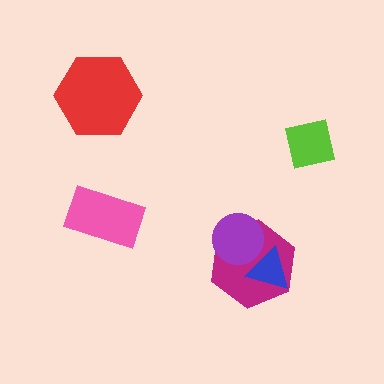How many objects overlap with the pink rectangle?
0 objects overlap with the pink rectangle.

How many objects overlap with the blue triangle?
2 objects overlap with the blue triangle.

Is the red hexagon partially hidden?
No, no other shape covers it.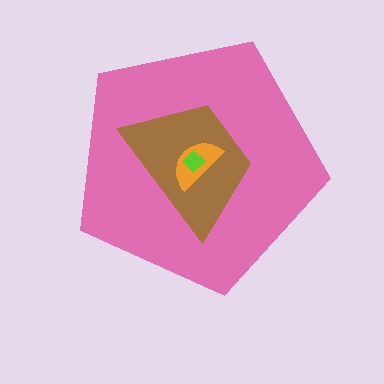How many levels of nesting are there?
4.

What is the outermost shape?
The pink pentagon.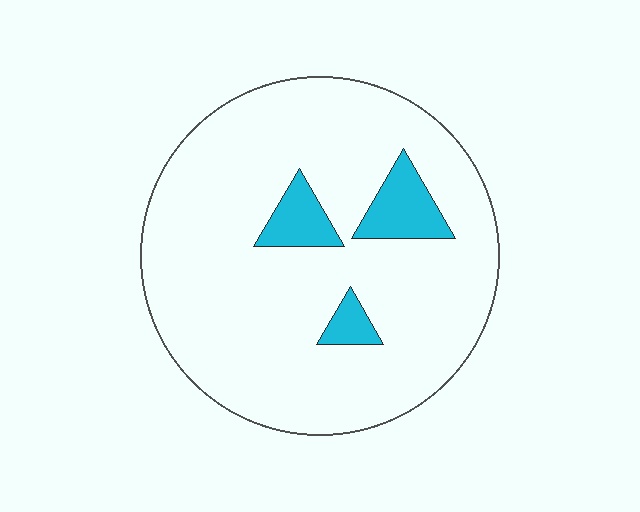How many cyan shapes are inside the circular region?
3.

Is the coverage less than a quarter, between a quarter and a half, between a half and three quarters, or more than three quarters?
Less than a quarter.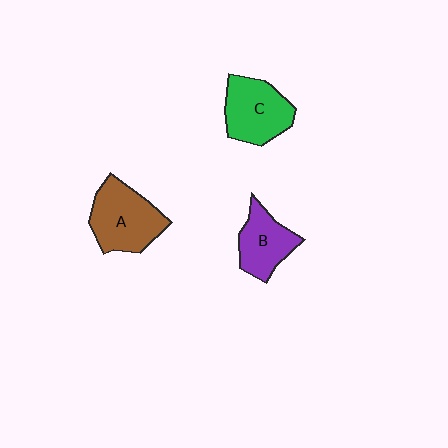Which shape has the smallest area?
Shape B (purple).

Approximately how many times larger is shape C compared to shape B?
Approximately 1.2 times.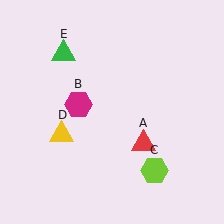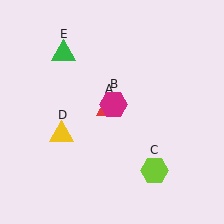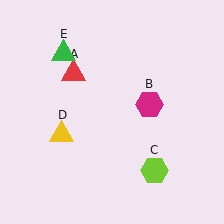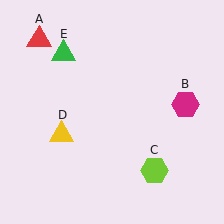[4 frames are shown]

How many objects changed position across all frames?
2 objects changed position: red triangle (object A), magenta hexagon (object B).